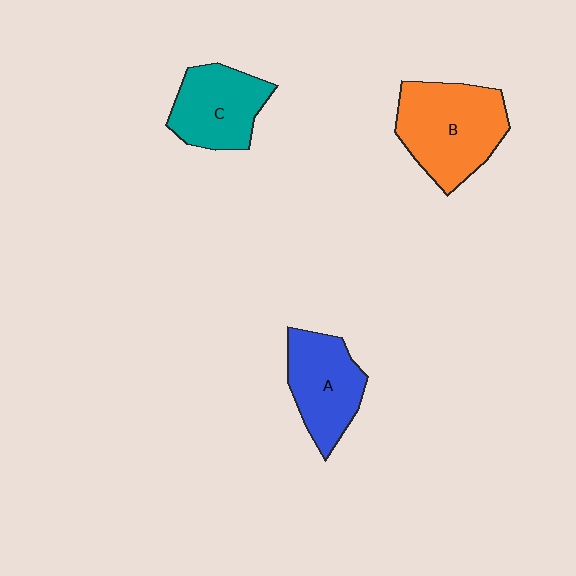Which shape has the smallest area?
Shape C (teal).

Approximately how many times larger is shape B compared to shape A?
Approximately 1.3 times.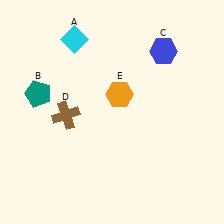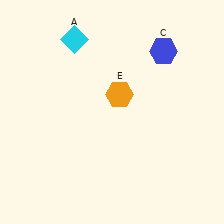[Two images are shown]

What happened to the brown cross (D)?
The brown cross (D) was removed in Image 2. It was in the bottom-left area of Image 1.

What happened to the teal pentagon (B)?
The teal pentagon (B) was removed in Image 2. It was in the top-left area of Image 1.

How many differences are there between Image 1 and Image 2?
There are 2 differences between the two images.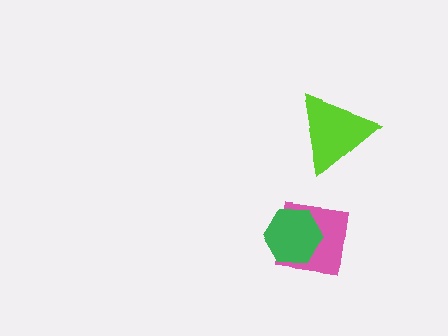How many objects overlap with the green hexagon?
1 object overlaps with the green hexagon.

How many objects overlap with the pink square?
1 object overlaps with the pink square.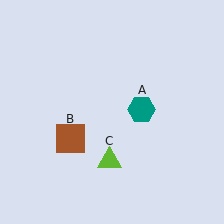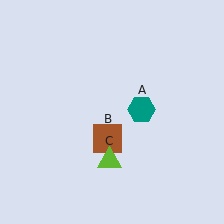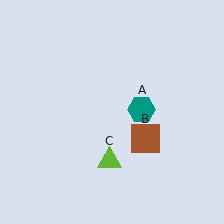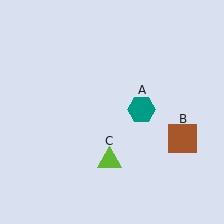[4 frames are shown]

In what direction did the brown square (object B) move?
The brown square (object B) moved right.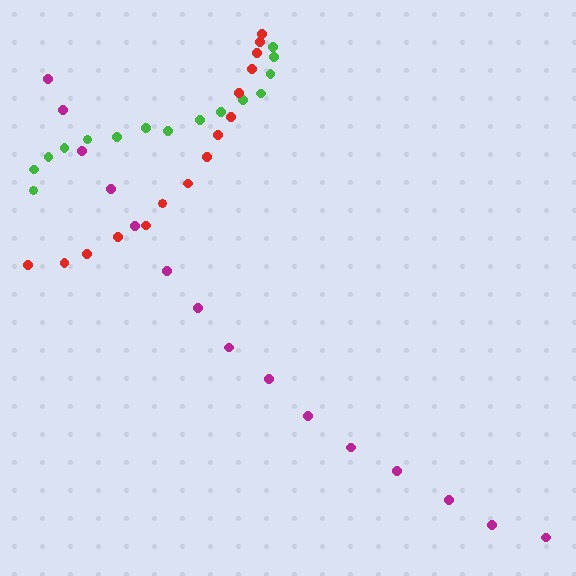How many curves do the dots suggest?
There are 3 distinct paths.